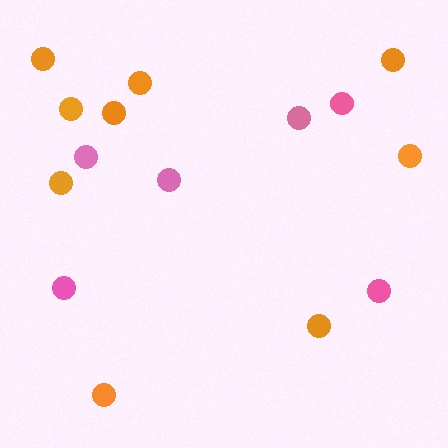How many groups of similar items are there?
There are 2 groups: one group of pink circles (6) and one group of orange circles (9).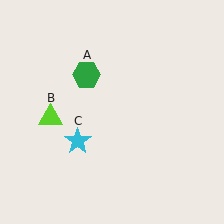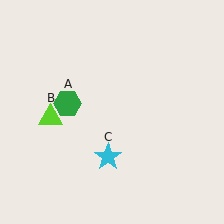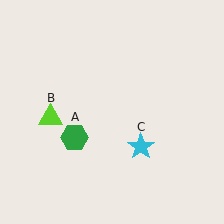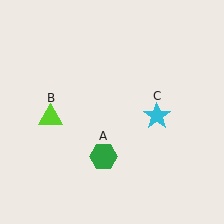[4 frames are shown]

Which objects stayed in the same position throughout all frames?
Lime triangle (object B) remained stationary.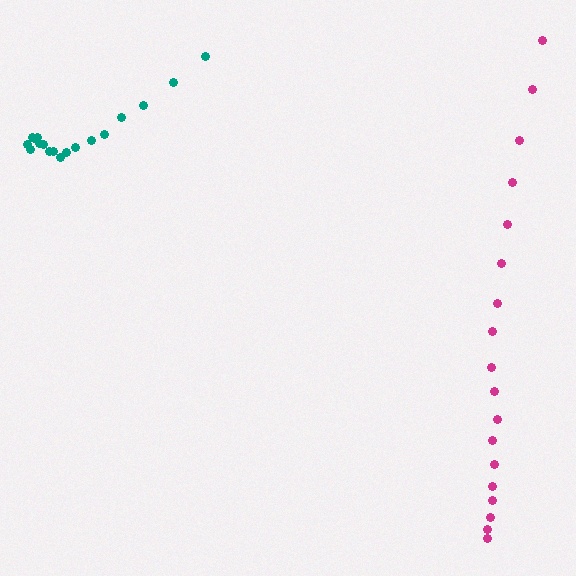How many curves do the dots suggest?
There are 2 distinct paths.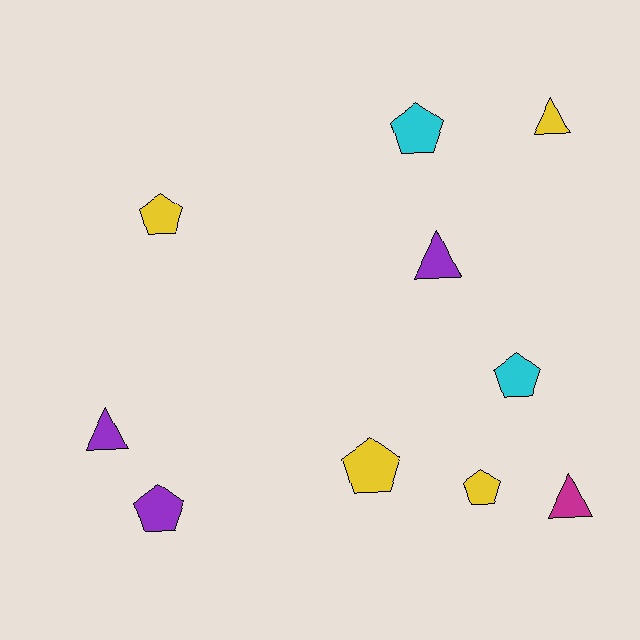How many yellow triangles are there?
There is 1 yellow triangle.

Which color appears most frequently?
Yellow, with 4 objects.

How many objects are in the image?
There are 10 objects.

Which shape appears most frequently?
Pentagon, with 6 objects.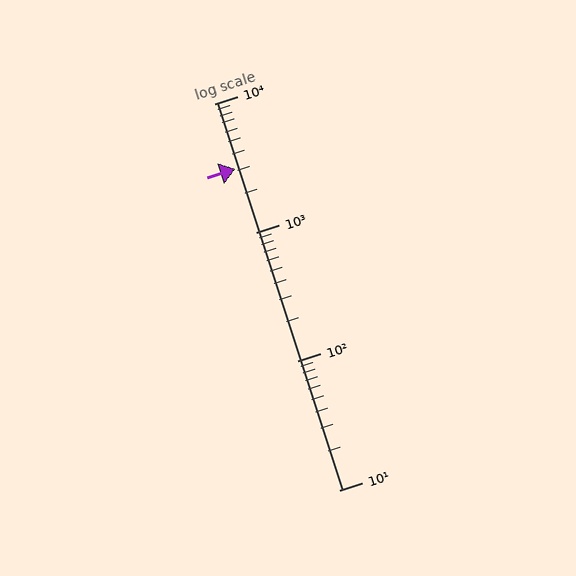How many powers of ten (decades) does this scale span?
The scale spans 3 decades, from 10 to 10000.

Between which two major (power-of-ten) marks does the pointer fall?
The pointer is between 1000 and 10000.